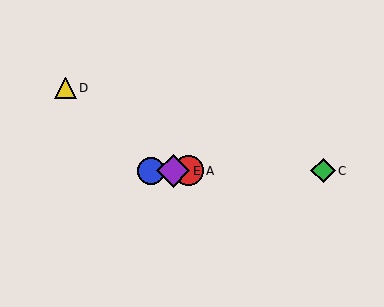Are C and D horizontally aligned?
No, C is at y≈171 and D is at y≈88.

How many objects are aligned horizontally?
4 objects (A, B, C, E) are aligned horizontally.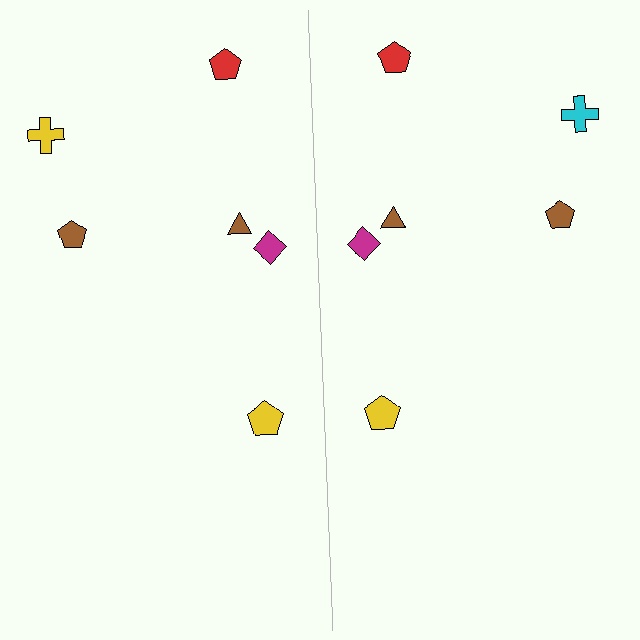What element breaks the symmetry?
The cyan cross on the right side breaks the symmetry — its mirror counterpart is yellow.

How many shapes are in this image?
There are 12 shapes in this image.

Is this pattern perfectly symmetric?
No, the pattern is not perfectly symmetric. The cyan cross on the right side breaks the symmetry — its mirror counterpart is yellow.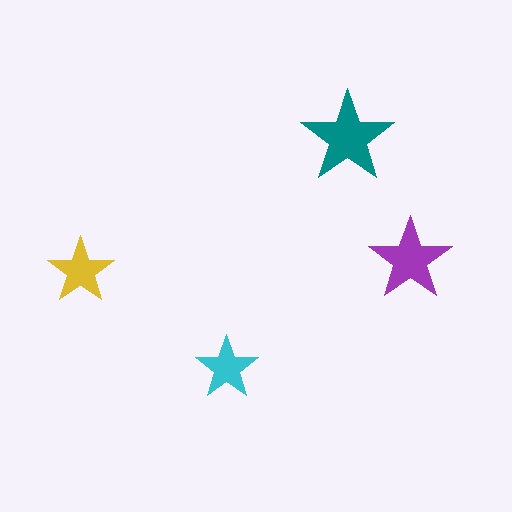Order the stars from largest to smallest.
the teal one, the purple one, the yellow one, the cyan one.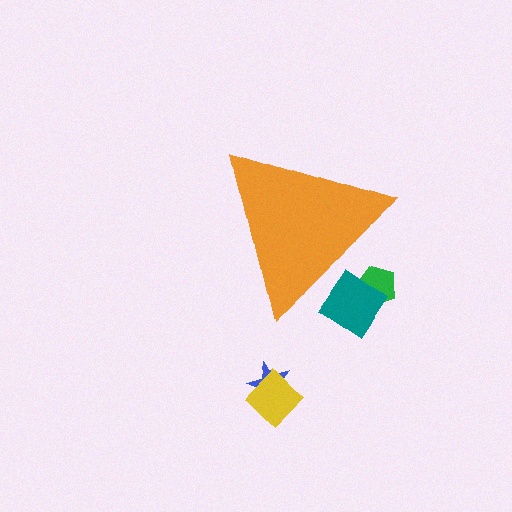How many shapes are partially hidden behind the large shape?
2 shapes are partially hidden.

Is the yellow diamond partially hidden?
No, the yellow diamond is fully visible.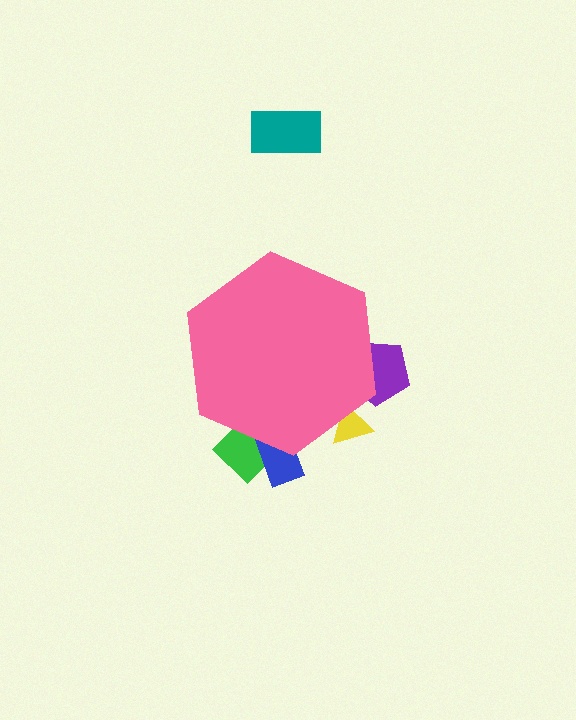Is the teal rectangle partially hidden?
No, the teal rectangle is fully visible.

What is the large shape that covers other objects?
A pink hexagon.